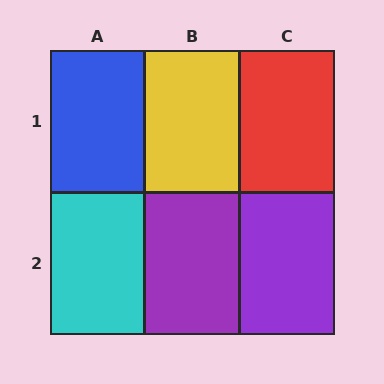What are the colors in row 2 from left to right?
Cyan, purple, purple.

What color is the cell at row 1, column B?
Yellow.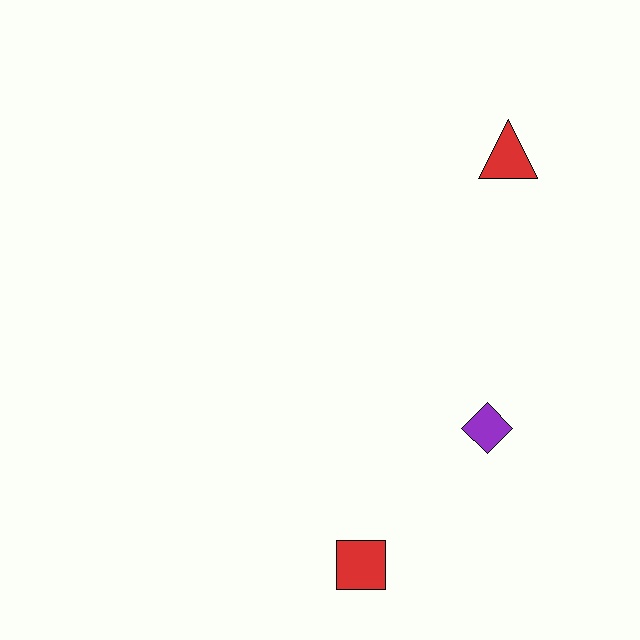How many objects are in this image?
There are 3 objects.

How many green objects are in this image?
There are no green objects.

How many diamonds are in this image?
There is 1 diamond.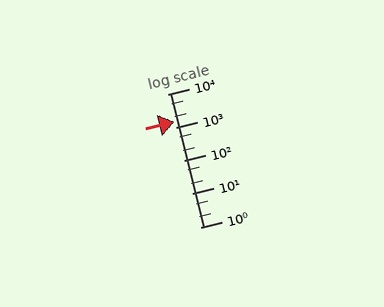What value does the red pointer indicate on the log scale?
The pointer indicates approximately 1500.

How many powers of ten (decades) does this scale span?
The scale spans 4 decades, from 1 to 10000.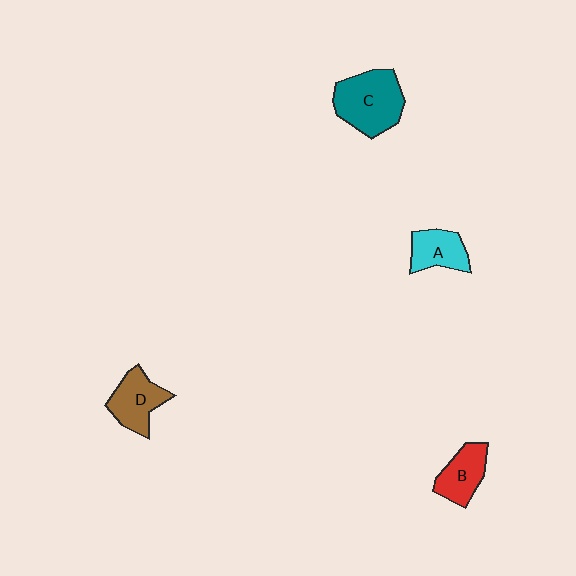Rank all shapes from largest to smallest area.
From largest to smallest: C (teal), D (brown), B (red), A (cyan).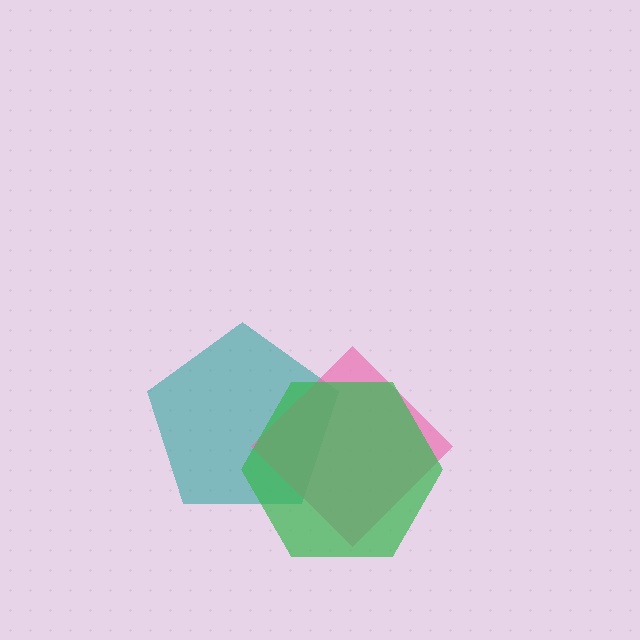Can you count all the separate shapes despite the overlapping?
Yes, there are 3 separate shapes.